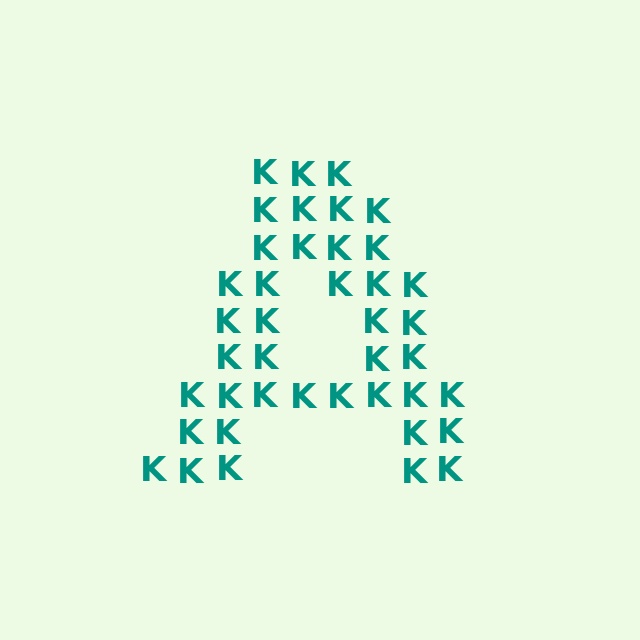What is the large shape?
The large shape is the letter A.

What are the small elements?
The small elements are letter K's.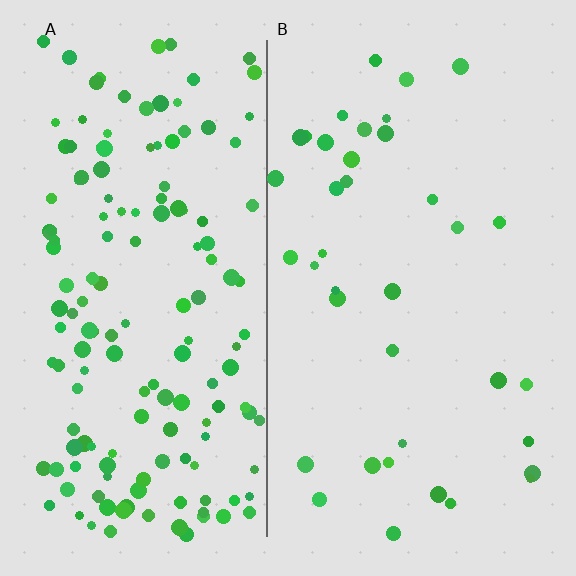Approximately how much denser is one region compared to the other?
Approximately 4.1× — region A over region B.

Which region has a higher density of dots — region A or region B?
A (the left).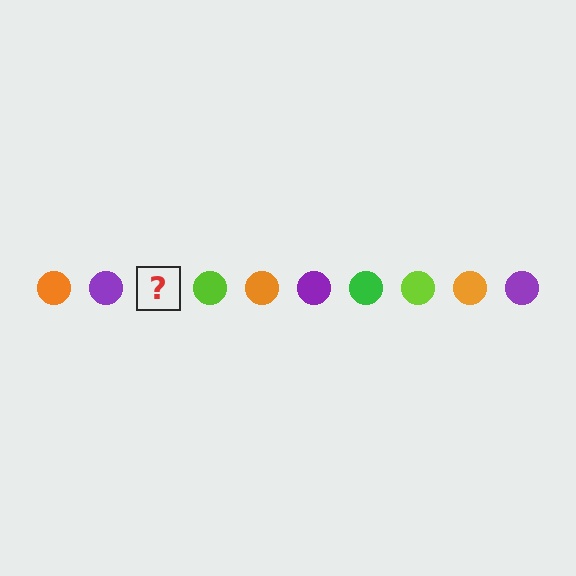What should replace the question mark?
The question mark should be replaced with a green circle.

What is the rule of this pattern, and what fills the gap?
The rule is that the pattern cycles through orange, purple, green, lime circles. The gap should be filled with a green circle.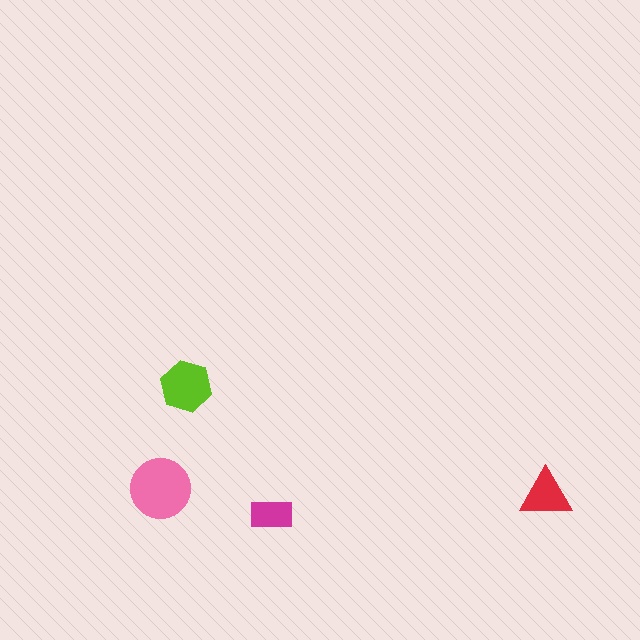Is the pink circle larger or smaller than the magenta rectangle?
Larger.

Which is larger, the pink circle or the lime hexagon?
The pink circle.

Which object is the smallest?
The magenta rectangle.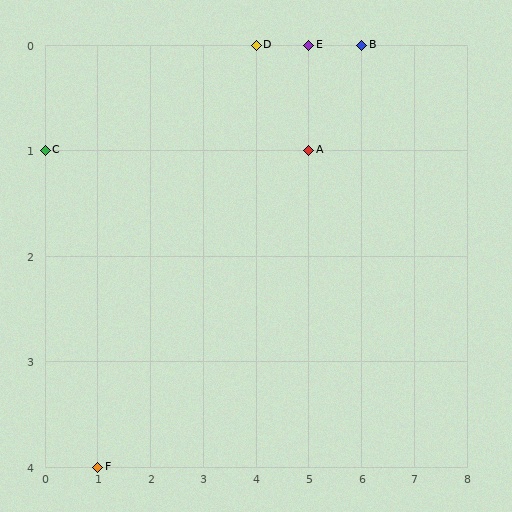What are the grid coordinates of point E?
Point E is at grid coordinates (5, 0).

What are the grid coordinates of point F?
Point F is at grid coordinates (1, 4).